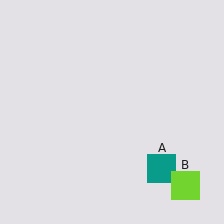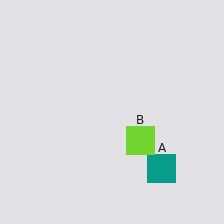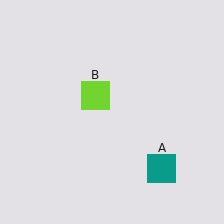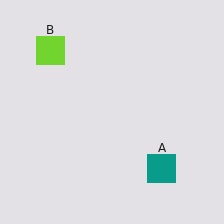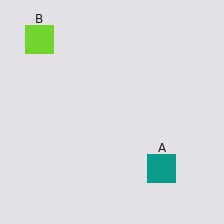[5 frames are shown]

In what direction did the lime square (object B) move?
The lime square (object B) moved up and to the left.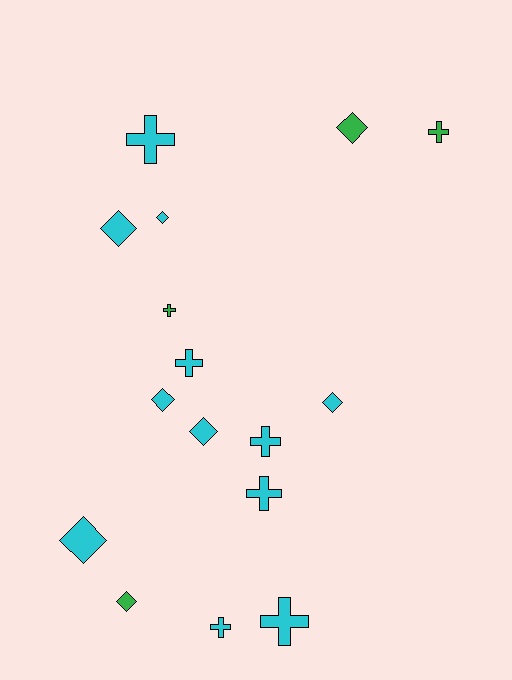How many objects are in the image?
There are 16 objects.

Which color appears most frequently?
Cyan, with 12 objects.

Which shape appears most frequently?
Cross, with 8 objects.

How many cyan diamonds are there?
There are 6 cyan diamonds.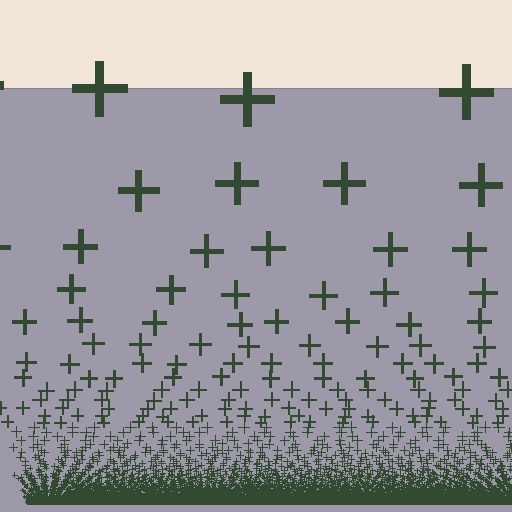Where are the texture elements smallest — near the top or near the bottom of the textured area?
Near the bottom.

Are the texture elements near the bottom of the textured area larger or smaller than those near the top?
Smaller. The gradient is inverted — elements near the bottom are smaller and denser.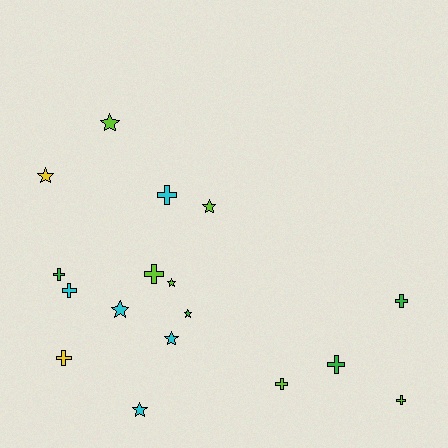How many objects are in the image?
There are 17 objects.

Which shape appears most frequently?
Cross, with 9 objects.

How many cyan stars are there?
There are 3 cyan stars.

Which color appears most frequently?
Lime, with 6 objects.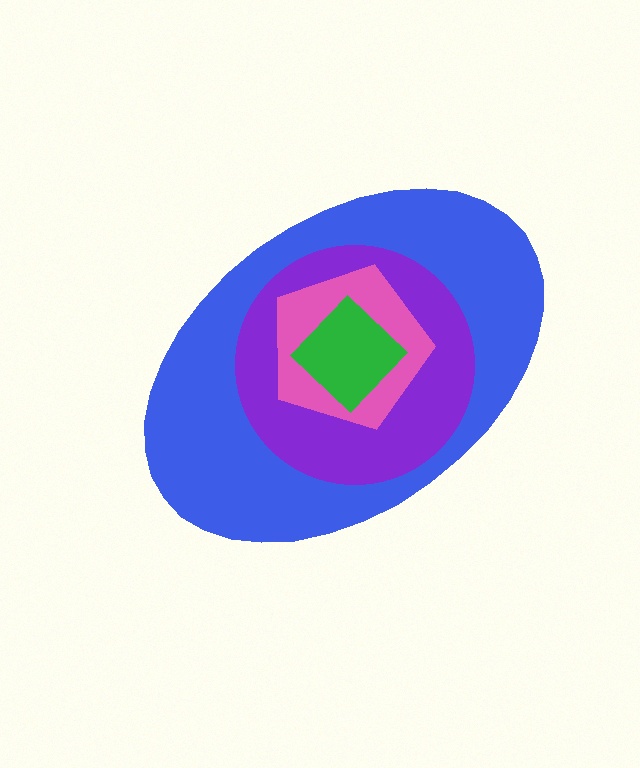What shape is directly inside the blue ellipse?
The purple circle.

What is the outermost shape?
The blue ellipse.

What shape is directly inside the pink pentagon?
The green diamond.